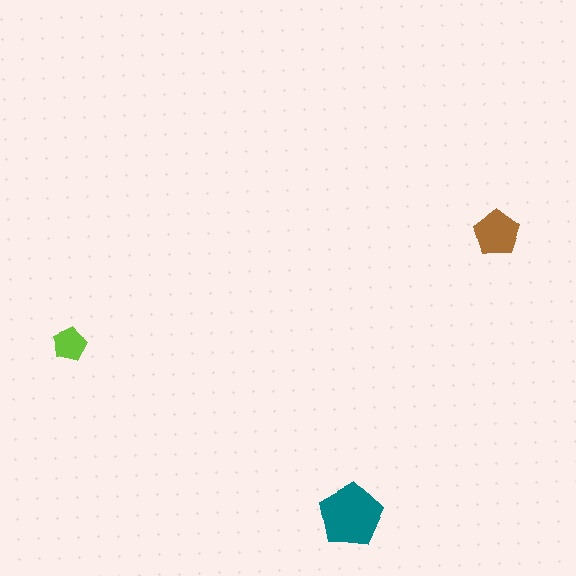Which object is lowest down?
The teal pentagon is bottommost.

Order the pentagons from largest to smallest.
the teal one, the brown one, the lime one.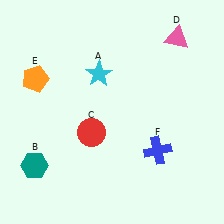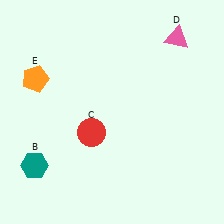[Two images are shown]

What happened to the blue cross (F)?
The blue cross (F) was removed in Image 2. It was in the bottom-right area of Image 1.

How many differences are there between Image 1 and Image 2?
There are 2 differences between the two images.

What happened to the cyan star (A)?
The cyan star (A) was removed in Image 2. It was in the top-left area of Image 1.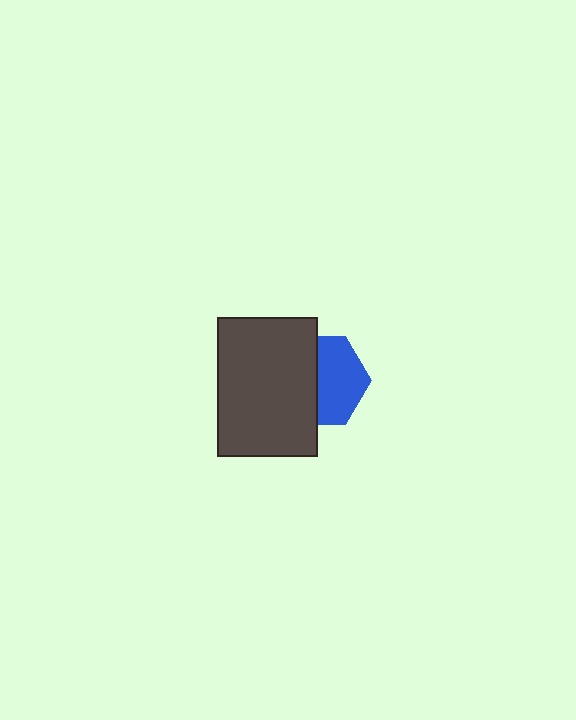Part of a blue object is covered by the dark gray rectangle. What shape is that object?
It is a hexagon.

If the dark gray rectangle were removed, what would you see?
You would see the complete blue hexagon.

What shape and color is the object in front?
The object in front is a dark gray rectangle.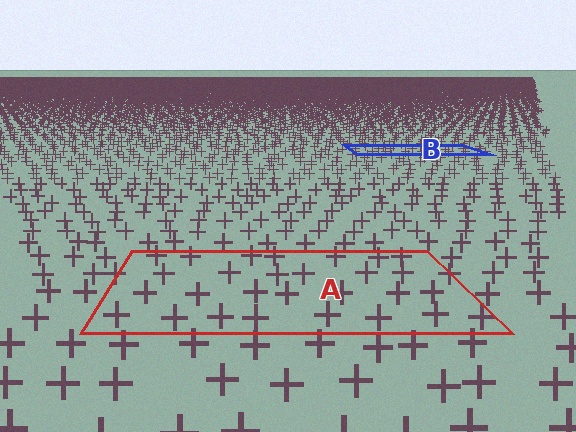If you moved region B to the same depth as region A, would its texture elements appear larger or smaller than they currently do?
They would appear larger. At a closer depth, the same texture elements are projected at a bigger on-screen size.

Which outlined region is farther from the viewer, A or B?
Region B is farther from the viewer — the texture elements inside it appear smaller and more densely packed.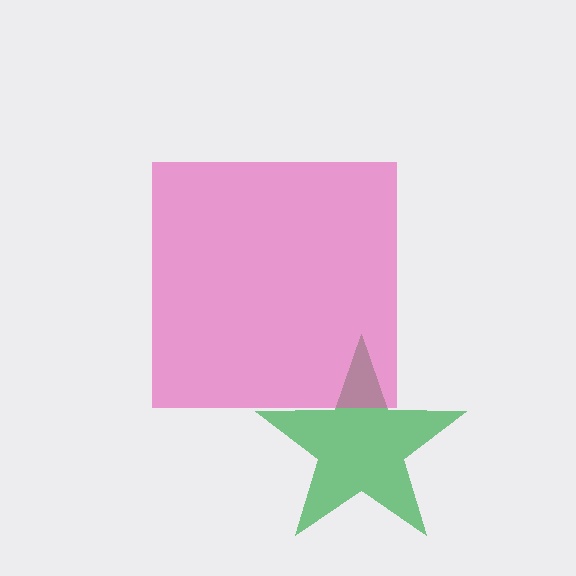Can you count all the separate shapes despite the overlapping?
Yes, there are 2 separate shapes.